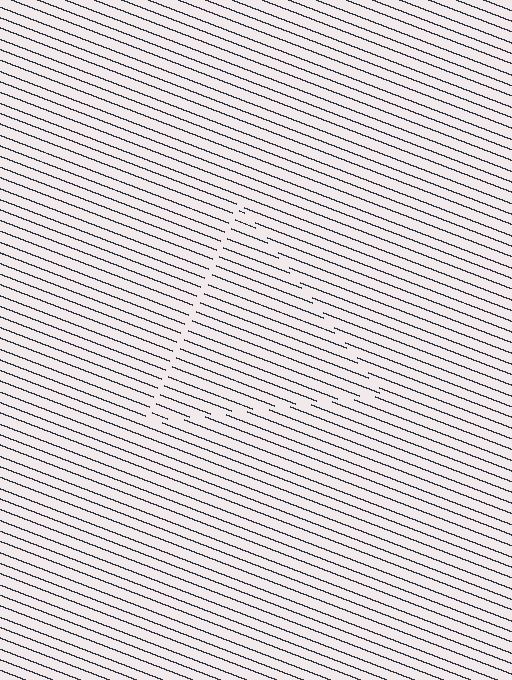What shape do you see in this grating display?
An illusory triangle. The interior of the shape contains the same grating, shifted by half a period — the contour is defined by the phase discontinuity where line-ends from the inner and outer gratings abut.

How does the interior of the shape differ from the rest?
The interior of the shape contains the same grating, shifted by half a period — the contour is defined by the phase discontinuity where line-ends from the inner and outer gratings abut.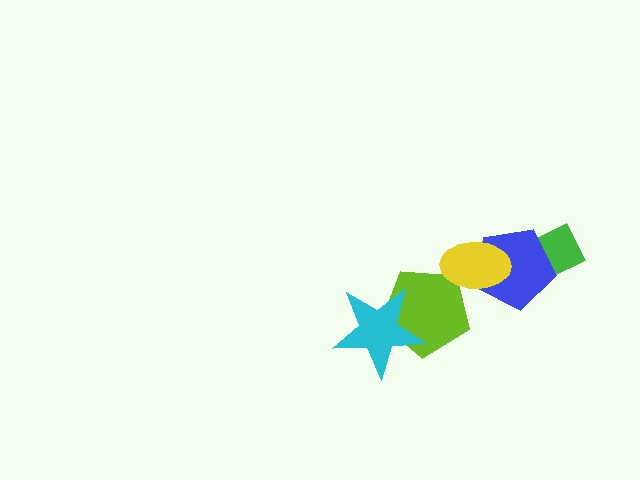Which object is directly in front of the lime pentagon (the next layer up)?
The cyan star is directly in front of the lime pentagon.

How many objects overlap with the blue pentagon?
2 objects overlap with the blue pentagon.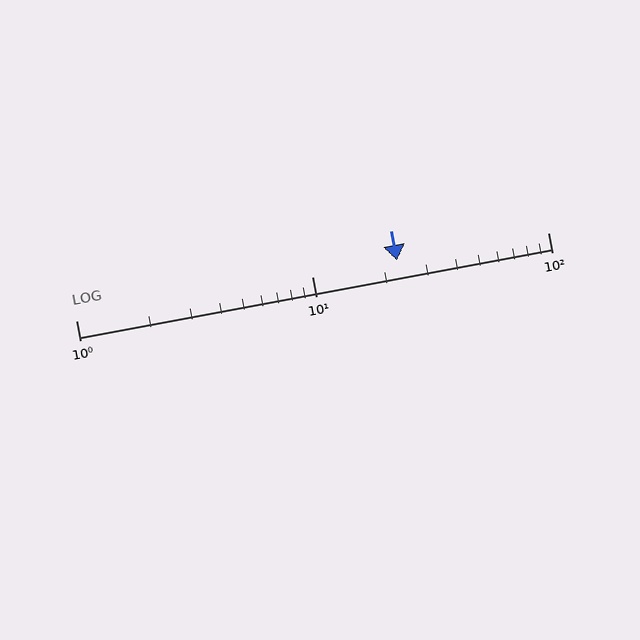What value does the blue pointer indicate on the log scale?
The pointer indicates approximately 23.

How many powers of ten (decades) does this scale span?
The scale spans 2 decades, from 1 to 100.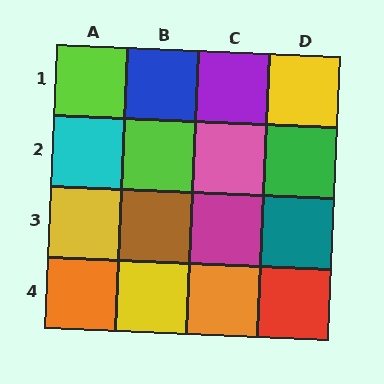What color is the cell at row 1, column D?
Yellow.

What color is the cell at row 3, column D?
Teal.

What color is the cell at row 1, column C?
Purple.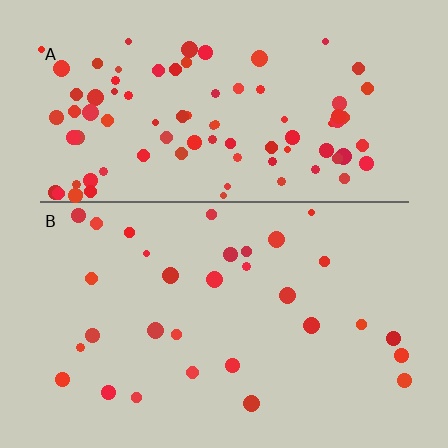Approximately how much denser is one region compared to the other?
Approximately 2.9× — region A over region B.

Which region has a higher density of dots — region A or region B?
A (the top).